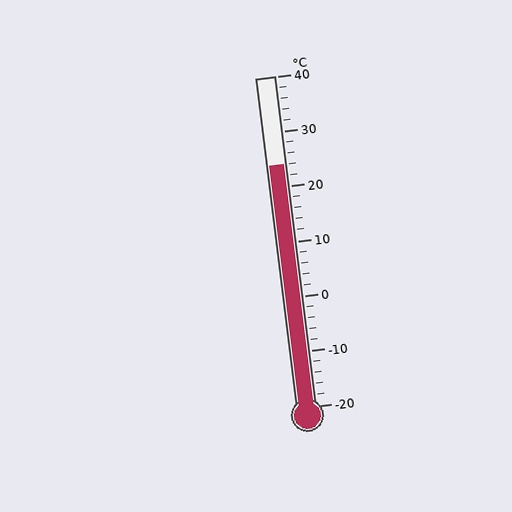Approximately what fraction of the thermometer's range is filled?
The thermometer is filled to approximately 75% of its range.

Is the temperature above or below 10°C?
The temperature is above 10°C.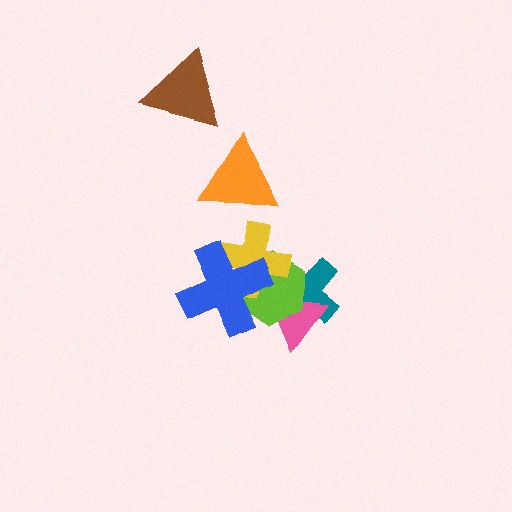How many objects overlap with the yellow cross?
3 objects overlap with the yellow cross.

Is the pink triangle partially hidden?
Yes, it is partially covered by another shape.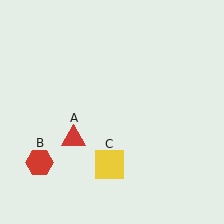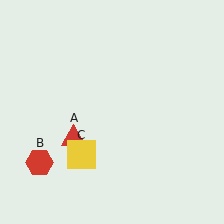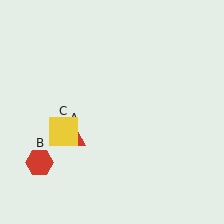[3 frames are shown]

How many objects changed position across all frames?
1 object changed position: yellow square (object C).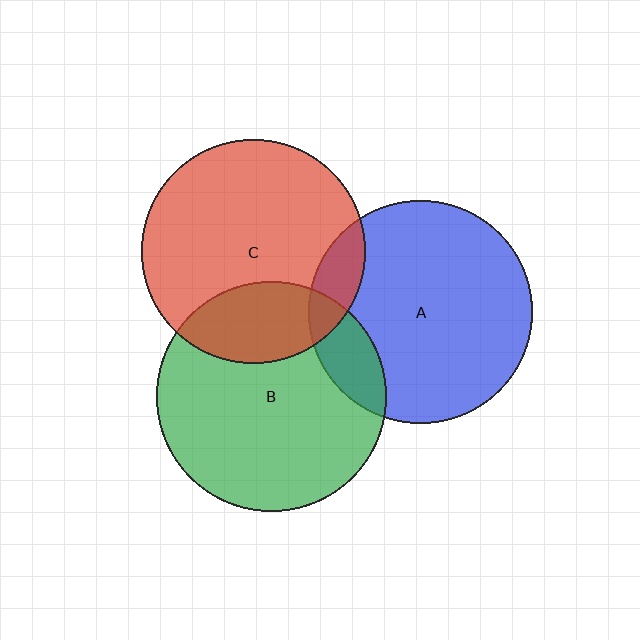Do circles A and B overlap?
Yes.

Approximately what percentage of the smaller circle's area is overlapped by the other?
Approximately 15%.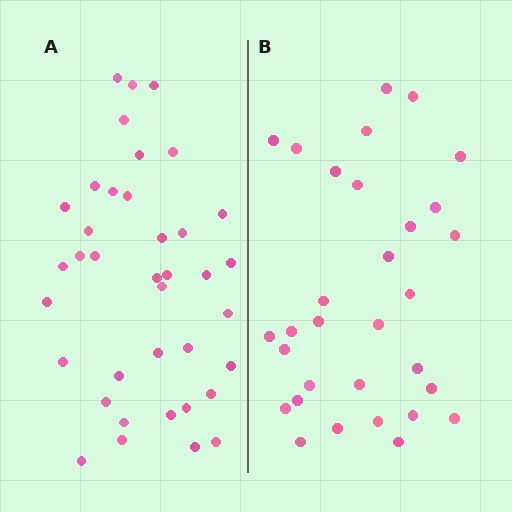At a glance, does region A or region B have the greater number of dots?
Region A (the left region) has more dots.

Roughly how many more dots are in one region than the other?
Region A has roughly 8 or so more dots than region B.